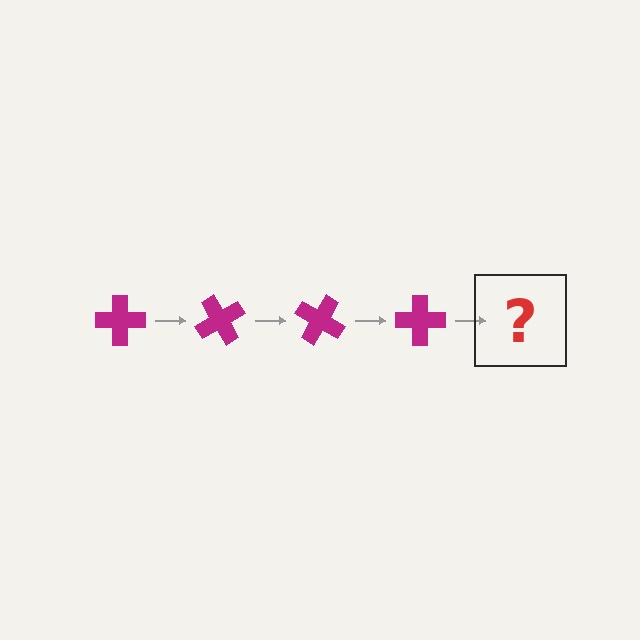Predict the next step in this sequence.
The next step is a magenta cross rotated 240 degrees.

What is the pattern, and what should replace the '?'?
The pattern is that the cross rotates 60 degrees each step. The '?' should be a magenta cross rotated 240 degrees.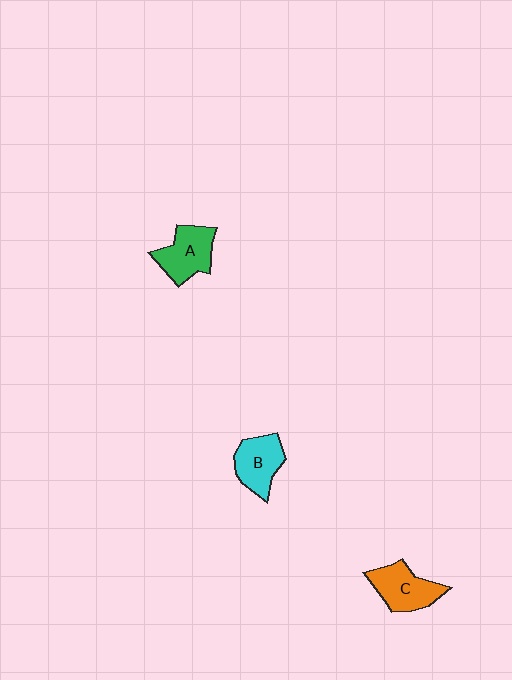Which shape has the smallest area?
Shape B (cyan).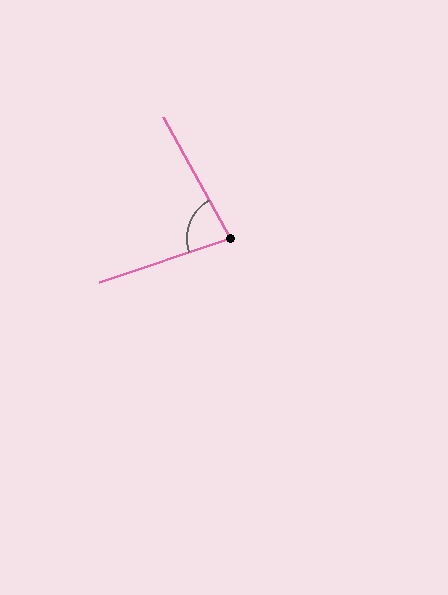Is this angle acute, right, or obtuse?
It is acute.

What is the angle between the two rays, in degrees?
Approximately 80 degrees.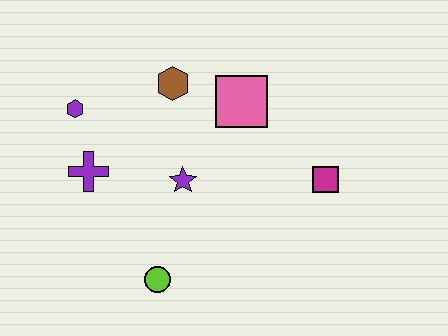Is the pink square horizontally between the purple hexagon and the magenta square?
Yes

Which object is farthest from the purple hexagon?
The magenta square is farthest from the purple hexagon.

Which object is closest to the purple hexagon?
The purple cross is closest to the purple hexagon.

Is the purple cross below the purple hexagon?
Yes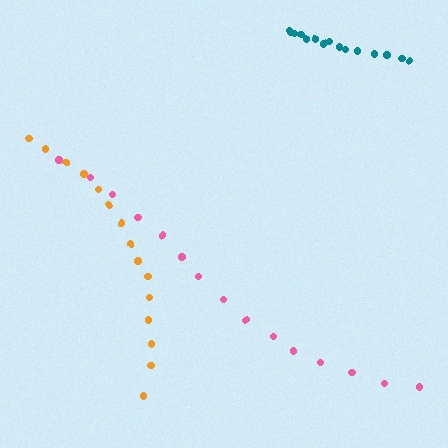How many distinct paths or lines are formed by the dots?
There are 3 distinct paths.